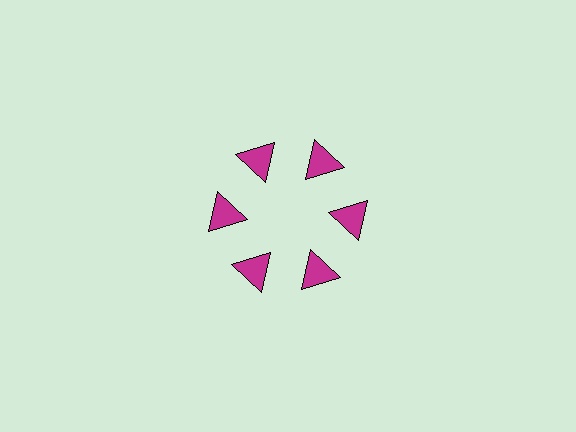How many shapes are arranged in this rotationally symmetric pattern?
There are 6 shapes, arranged in 6 groups of 1.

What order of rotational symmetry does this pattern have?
This pattern has 6-fold rotational symmetry.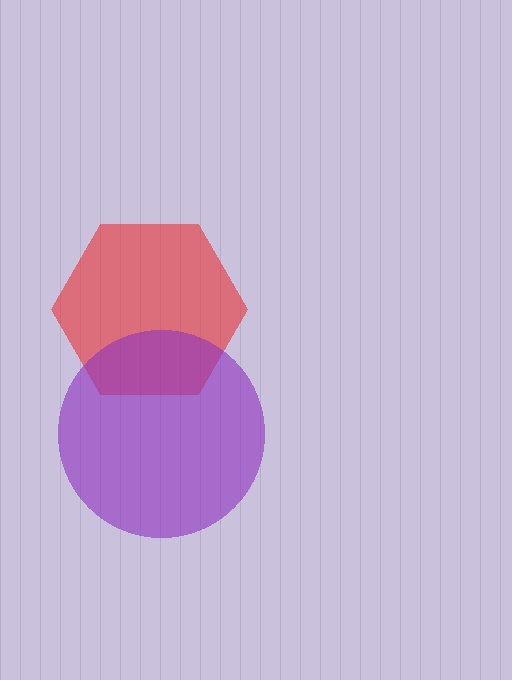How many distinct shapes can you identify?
There are 2 distinct shapes: a red hexagon, a purple circle.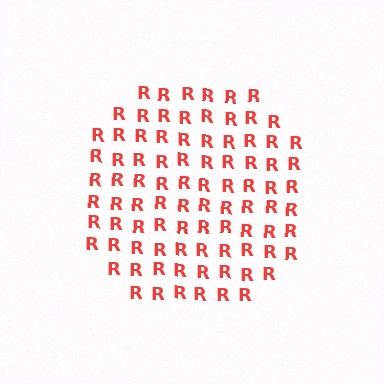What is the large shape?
The large shape is a circle.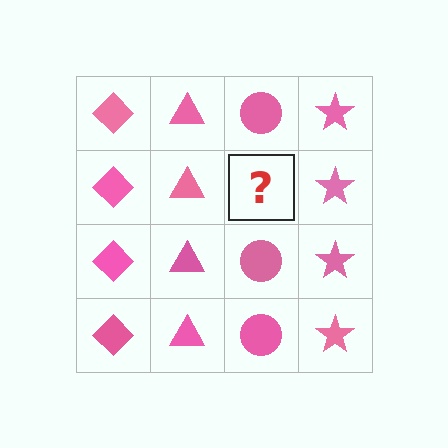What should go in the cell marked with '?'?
The missing cell should contain a pink circle.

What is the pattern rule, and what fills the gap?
The rule is that each column has a consistent shape. The gap should be filled with a pink circle.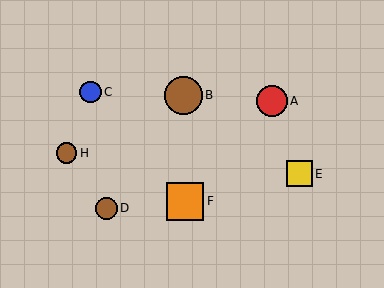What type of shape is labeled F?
Shape F is an orange square.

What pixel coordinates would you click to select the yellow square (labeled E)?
Click at (299, 174) to select the yellow square E.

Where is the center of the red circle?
The center of the red circle is at (272, 101).